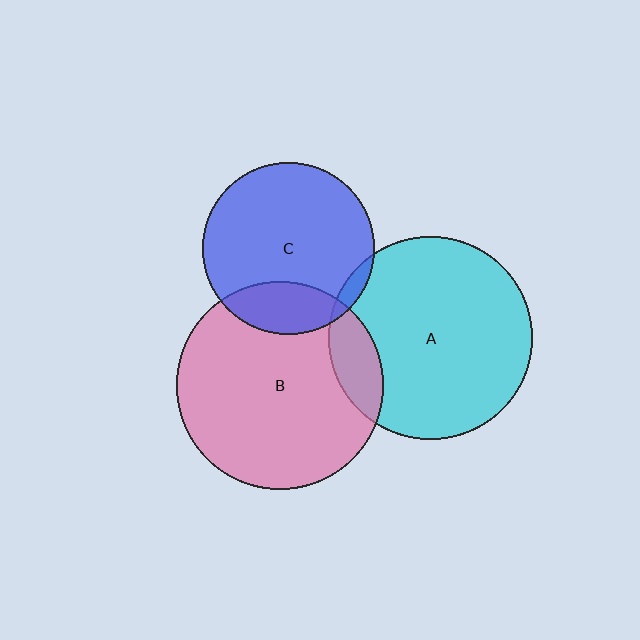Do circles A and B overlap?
Yes.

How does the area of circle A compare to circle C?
Approximately 1.4 times.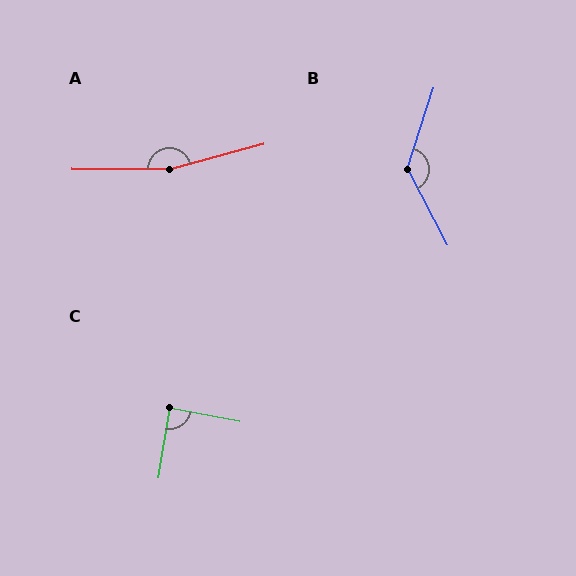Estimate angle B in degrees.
Approximately 134 degrees.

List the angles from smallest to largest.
C (88°), B (134°), A (165°).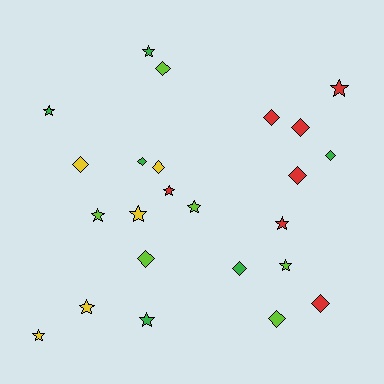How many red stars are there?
There are 3 red stars.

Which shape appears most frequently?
Star, with 12 objects.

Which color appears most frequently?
Red, with 7 objects.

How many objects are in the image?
There are 24 objects.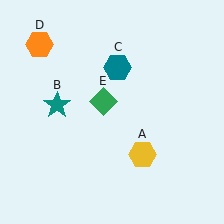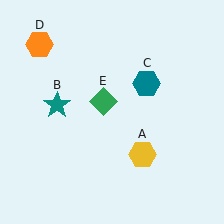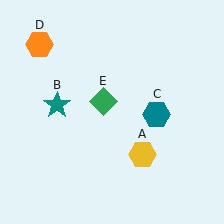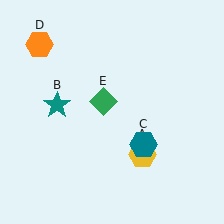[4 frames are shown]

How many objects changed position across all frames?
1 object changed position: teal hexagon (object C).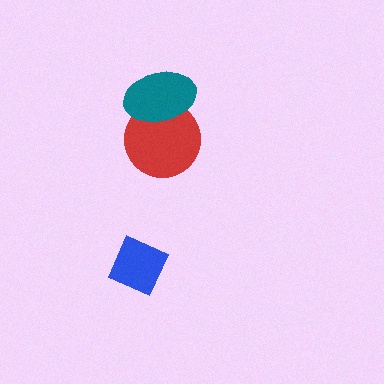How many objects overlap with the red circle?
1 object overlaps with the red circle.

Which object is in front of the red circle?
The teal ellipse is in front of the red circle.